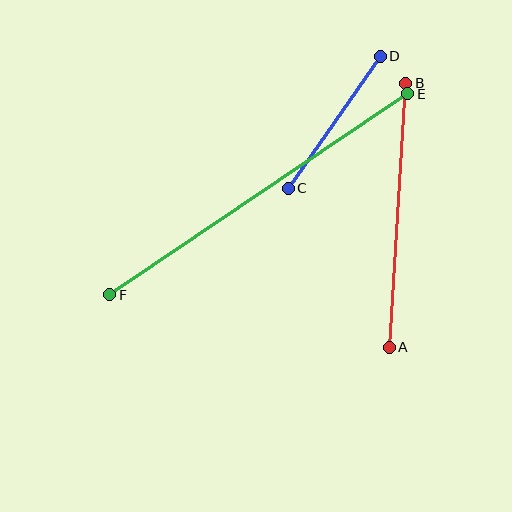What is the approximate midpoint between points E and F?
The midpoint is at approximately (259, 194) pixels.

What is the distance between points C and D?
The distance is approximately 161 pixels.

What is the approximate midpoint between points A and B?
The midpoint is at approximately (397, 215) pixels.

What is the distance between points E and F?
The distance is approximately 359 pixels.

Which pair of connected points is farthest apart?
Points E and F are farthest apart.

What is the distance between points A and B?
The distance is approximately 264 pixels.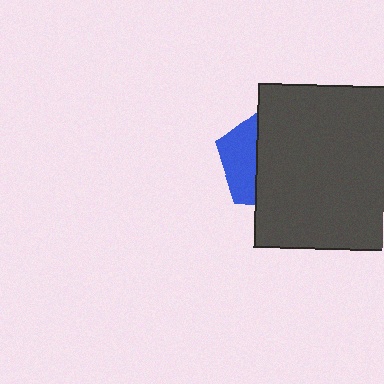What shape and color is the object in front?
The object in front is a dark gray square.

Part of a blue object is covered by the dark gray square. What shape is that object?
It is a pentagon.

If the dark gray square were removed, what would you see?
You would see the complete blue pentagon.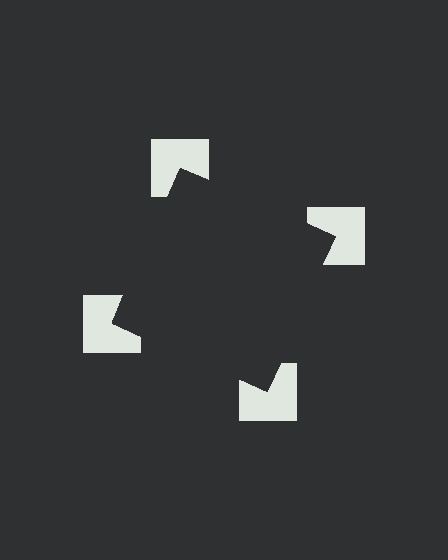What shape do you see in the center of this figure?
An illusory square — its edges are inferred from the aligned wedge cuts in the notched squares, not physically drawn.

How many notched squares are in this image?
There are 4 — one at each vertex of the illusory square.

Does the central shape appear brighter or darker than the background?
It typically appears slightly darker than the background, even though no actual brightness change is drawn.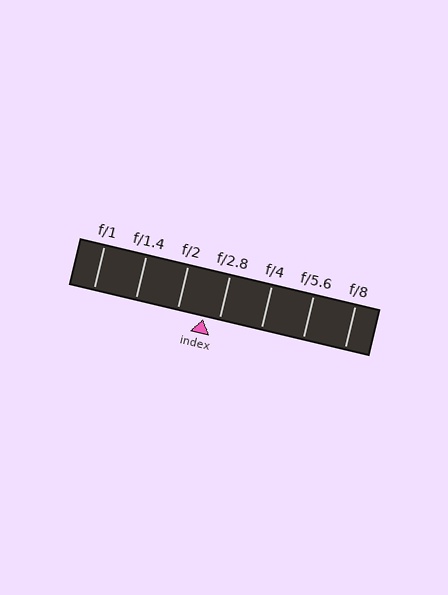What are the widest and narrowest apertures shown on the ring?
The widest aperture shown is f/1 and the narrowest is f/8.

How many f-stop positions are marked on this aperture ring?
There are 7 f-stop positions marked.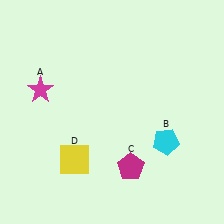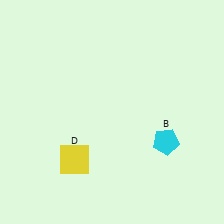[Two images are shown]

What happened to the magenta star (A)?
The magenta star (A) was removed in Image 2. It was in the top-left area of Image 1.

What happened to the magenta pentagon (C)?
The magenta pentagon (C) was removed in Image 2. It was in the bottom-right area of Image 1.